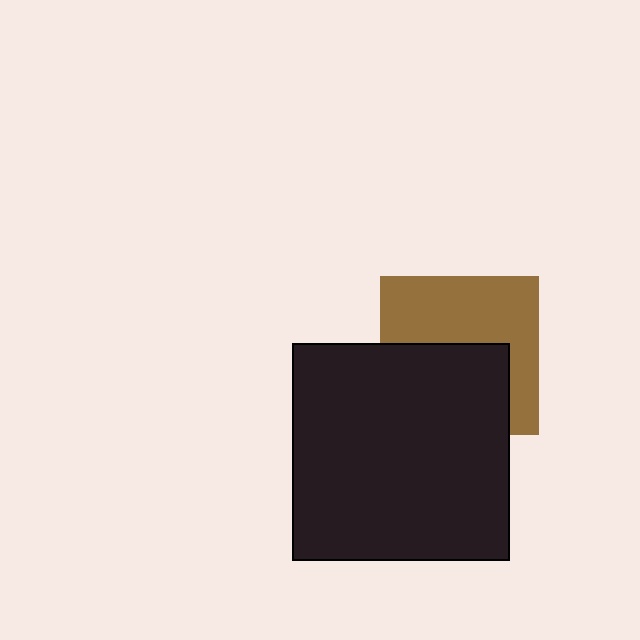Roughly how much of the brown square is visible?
About half of it is visible (roughly 53%).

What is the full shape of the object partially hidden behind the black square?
The partially hidden object is a brown square.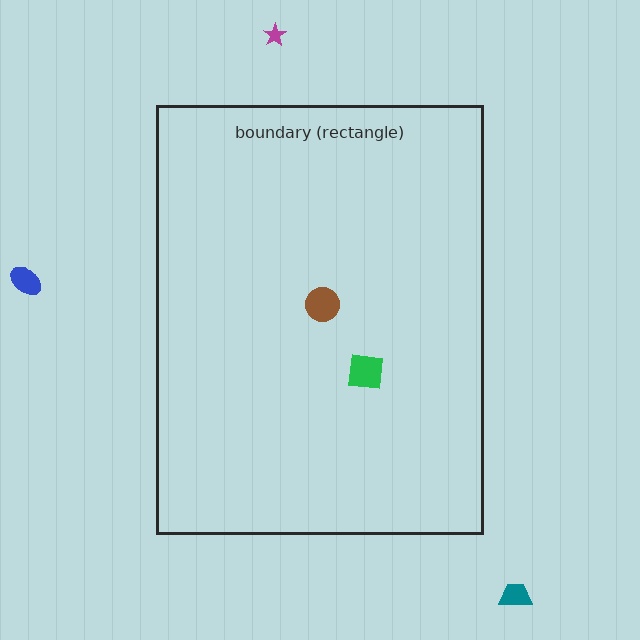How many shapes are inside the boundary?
2 inside, 3 outside.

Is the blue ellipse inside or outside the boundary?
Outside.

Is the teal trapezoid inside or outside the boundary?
Outside.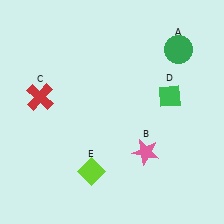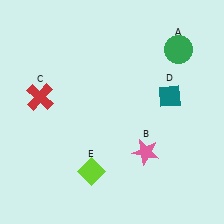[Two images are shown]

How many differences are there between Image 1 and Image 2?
There is 1 difference between the two images.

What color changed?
The diamond (D) changed from green in Image 1 to teal in Image 2.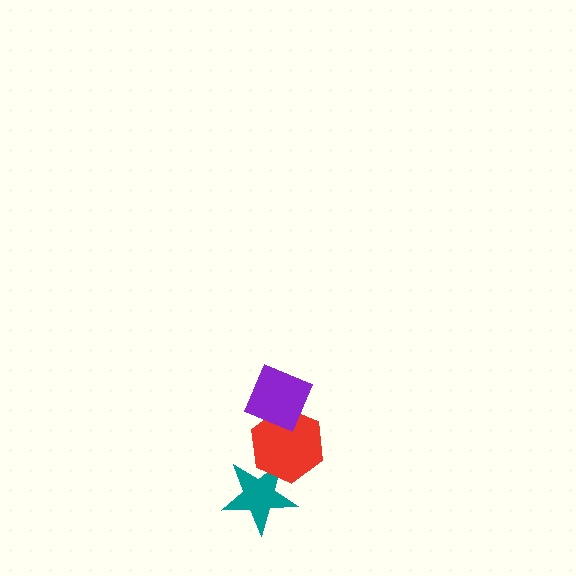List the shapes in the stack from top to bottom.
From top to bottom: the purple diamond, the red hexagon, the teal star.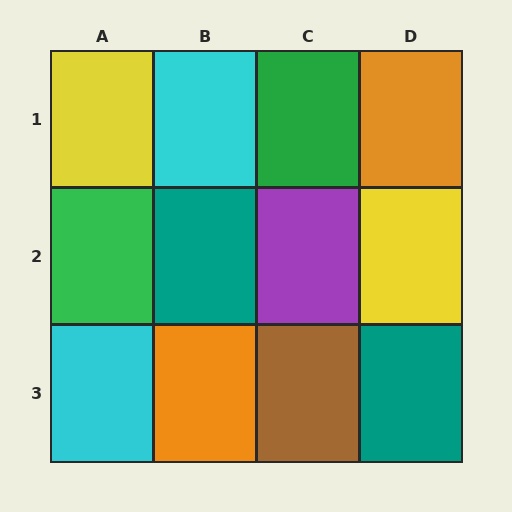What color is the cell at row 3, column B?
Orange.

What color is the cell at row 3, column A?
Cyan.